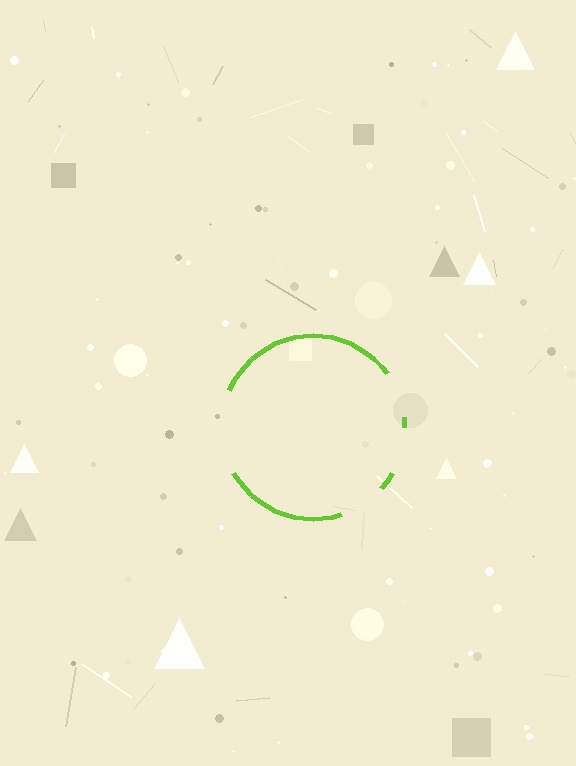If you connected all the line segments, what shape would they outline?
They would outline a circle.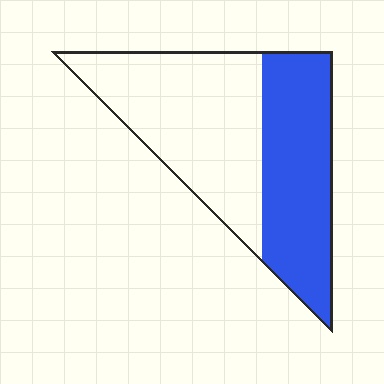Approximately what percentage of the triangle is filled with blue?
Approximately 45%.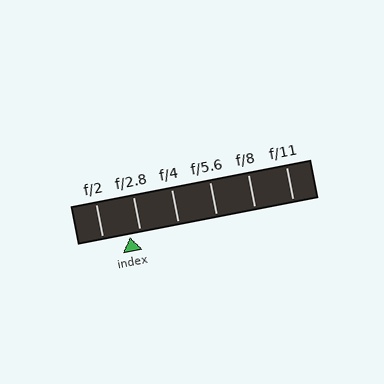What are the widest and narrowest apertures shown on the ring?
The widest aperture shown is f/2 and the narrowest is f/11.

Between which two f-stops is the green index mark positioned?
The index mark is between f/2 and f/2.8.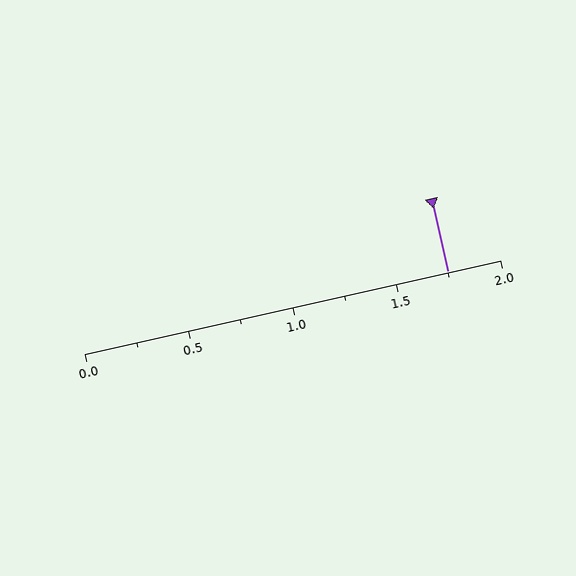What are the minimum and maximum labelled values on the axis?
The axis runs from 0.0 to 2.0.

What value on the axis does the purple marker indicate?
The marker indicates approximately 1.75.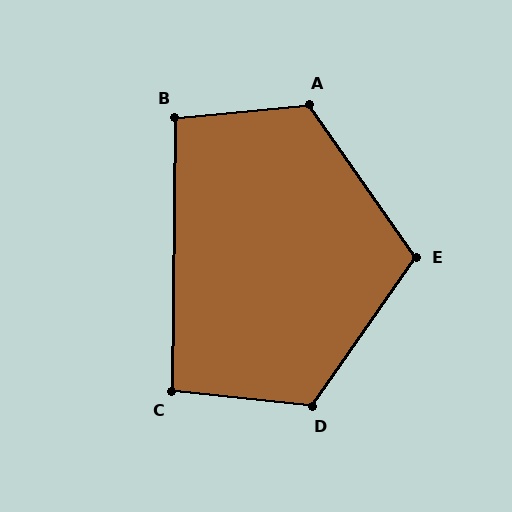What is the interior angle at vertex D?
Approximately 119 degrees (obtuse).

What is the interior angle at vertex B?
Approximately 96 degrees (obtuse).